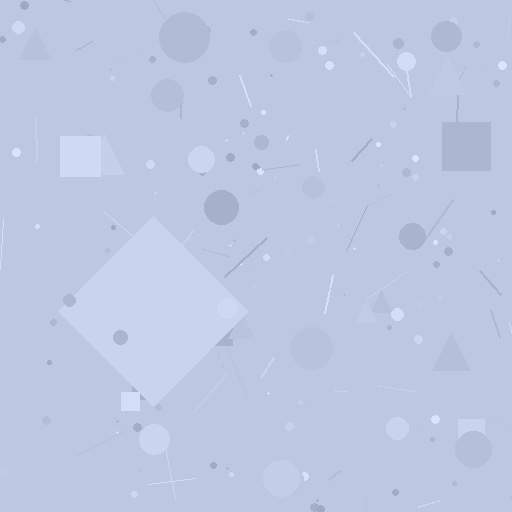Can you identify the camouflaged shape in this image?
The camouflaged shape is a diamond.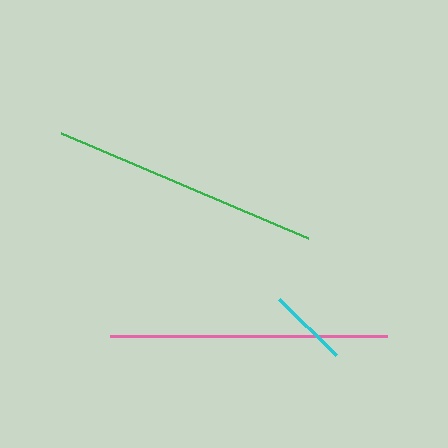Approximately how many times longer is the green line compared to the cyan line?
The green line is approximately 3.3 times the length of the cyan line.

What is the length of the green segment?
The green segment is approximately 269 pixels long.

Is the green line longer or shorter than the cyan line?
The green line is longer than the cyan line.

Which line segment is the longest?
The pink line is the longest at approximately 277 pixels.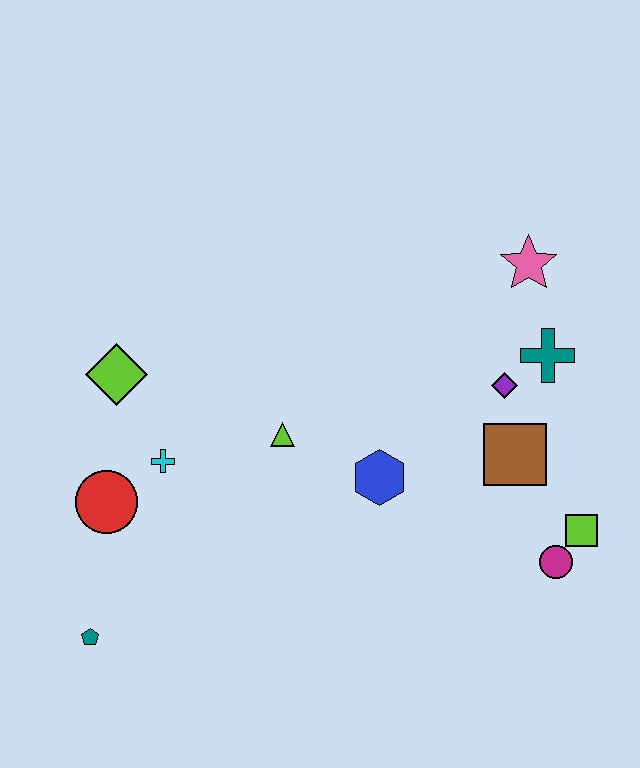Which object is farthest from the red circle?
The pink star is farthest from the red circle.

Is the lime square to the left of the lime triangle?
No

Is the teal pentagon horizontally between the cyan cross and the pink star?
No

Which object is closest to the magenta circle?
The lime square is closest to the magenta circle.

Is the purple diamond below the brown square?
No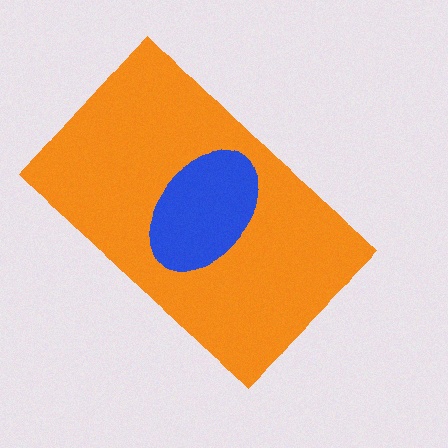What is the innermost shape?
The blue ellipse.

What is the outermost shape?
The orange rectangle.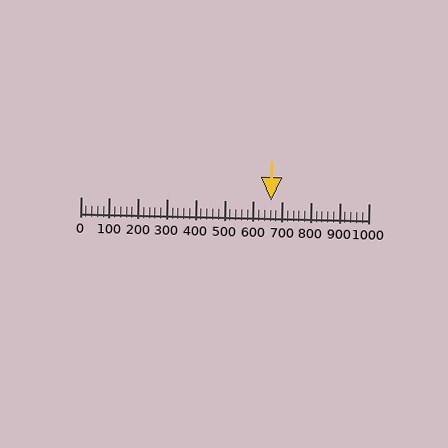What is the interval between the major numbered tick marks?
The major tick marks are spaced 100 units apart.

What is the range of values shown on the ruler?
The ruler shows values from 0 to 1000.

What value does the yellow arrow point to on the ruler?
The yellow arrow points to approximately 660.